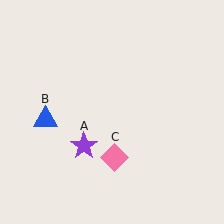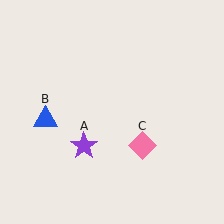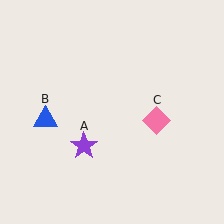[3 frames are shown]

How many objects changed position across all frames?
1 object changed position: pink diamond (object C).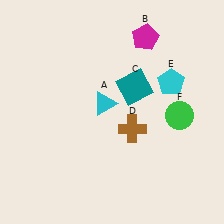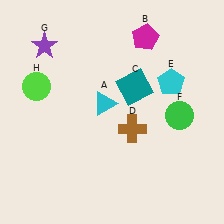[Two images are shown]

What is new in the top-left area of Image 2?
A lime circle (H) was added in the top-left area of Image 2.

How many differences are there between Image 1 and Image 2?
There are 2 differences between the two images.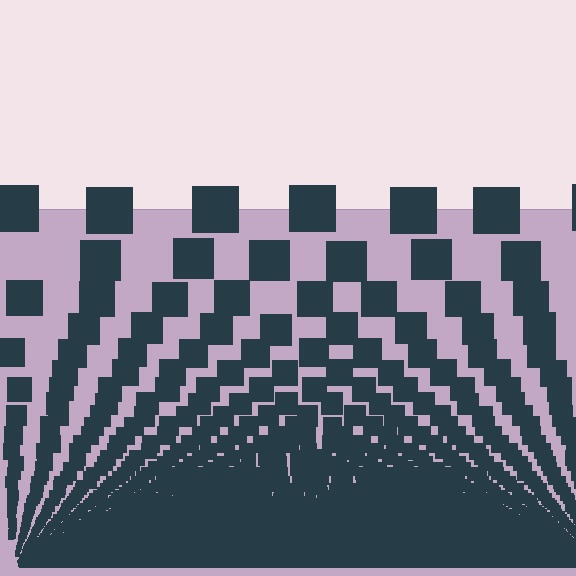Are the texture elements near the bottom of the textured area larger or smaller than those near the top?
Smaller. The gradient is inverted — elements near the bottom are smaller and denser.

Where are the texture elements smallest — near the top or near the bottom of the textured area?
Near the bottom.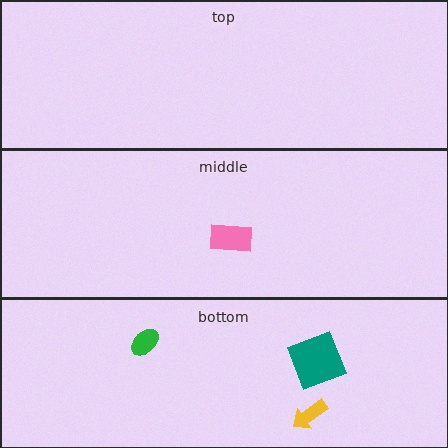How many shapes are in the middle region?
1.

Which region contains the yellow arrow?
The bottom region.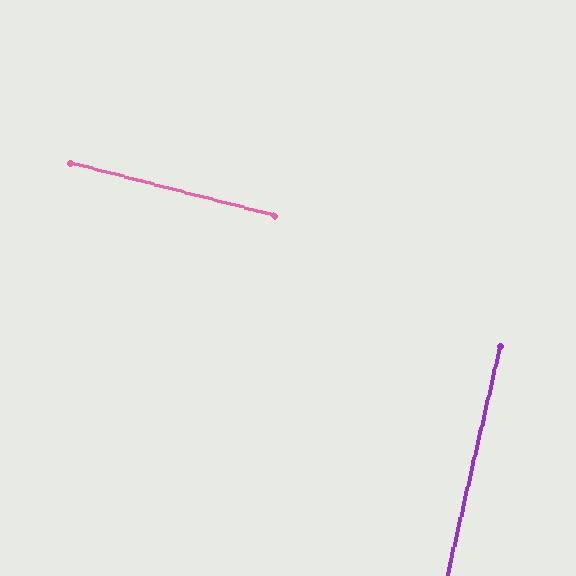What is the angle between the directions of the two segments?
Approximately 88 degrees.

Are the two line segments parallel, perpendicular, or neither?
Perpendicular — they meet at approximately 88°.